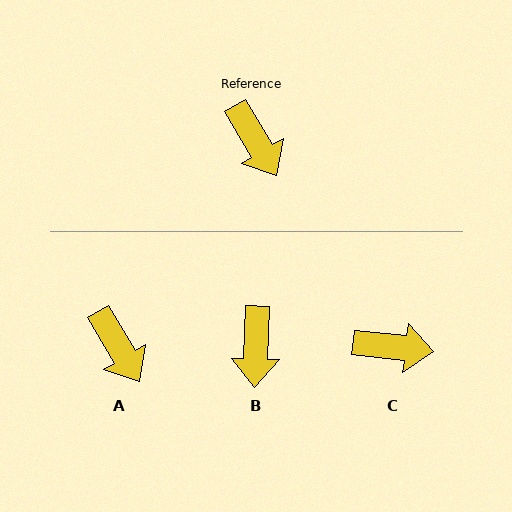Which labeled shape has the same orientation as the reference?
A.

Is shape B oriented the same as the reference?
No, it is off by about 32 degrees.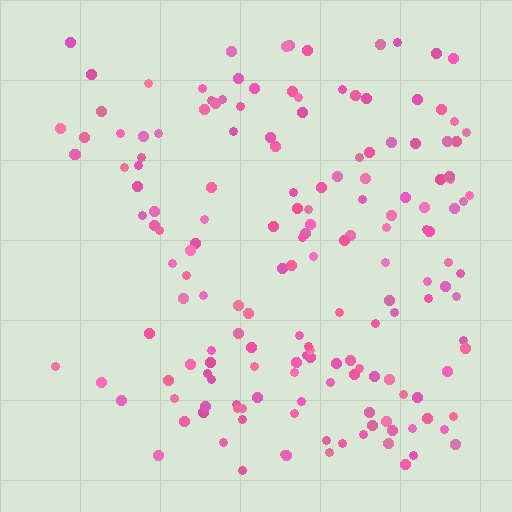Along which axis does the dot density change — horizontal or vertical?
Horizontal.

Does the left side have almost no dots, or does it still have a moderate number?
Still a moderate number, just noticeably fewer than the right.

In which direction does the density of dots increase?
From left to right, with the right side densest.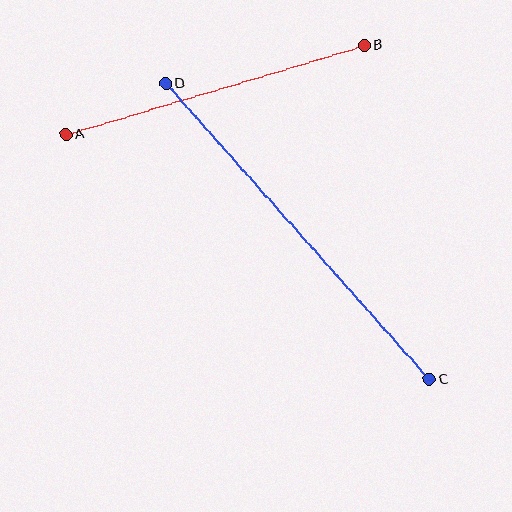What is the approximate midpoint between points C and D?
The midpoint is at approximately (298, 231) pixels.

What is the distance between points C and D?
The distance is approximately 396 pixels.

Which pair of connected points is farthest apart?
Points C and D are farthest apart.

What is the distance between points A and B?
The distance is approximately 311 pixels.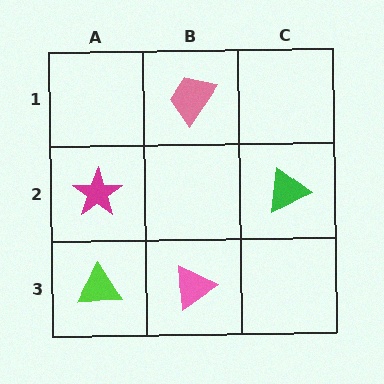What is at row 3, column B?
A pink triangle.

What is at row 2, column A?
A magenta star.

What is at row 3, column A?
A lime triangle.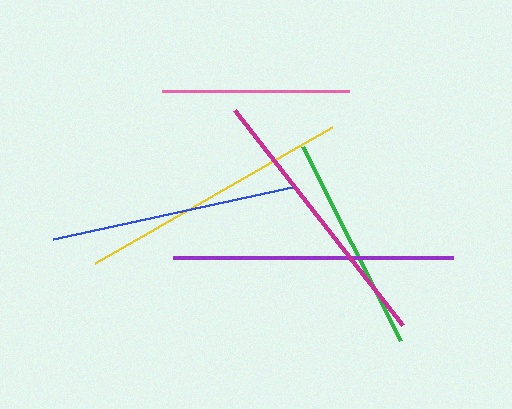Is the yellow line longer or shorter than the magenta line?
The magenta line is longer than the yellow line.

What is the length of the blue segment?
The blue segment is approximately 245 pixels long.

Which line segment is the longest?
The purple line is the longest at approximately 280 pixels.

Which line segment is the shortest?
The pink line is the shortest at approximately 187 pixels.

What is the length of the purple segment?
The purple segment is approximately 280 pixels long.